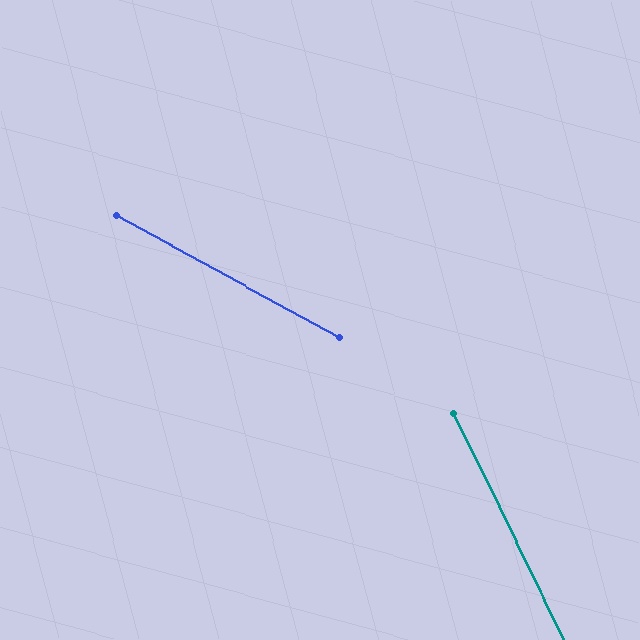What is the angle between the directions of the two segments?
Approximately 35 degrees.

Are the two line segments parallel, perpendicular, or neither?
Neither parallel nor perpendicular — they differ by about 35°.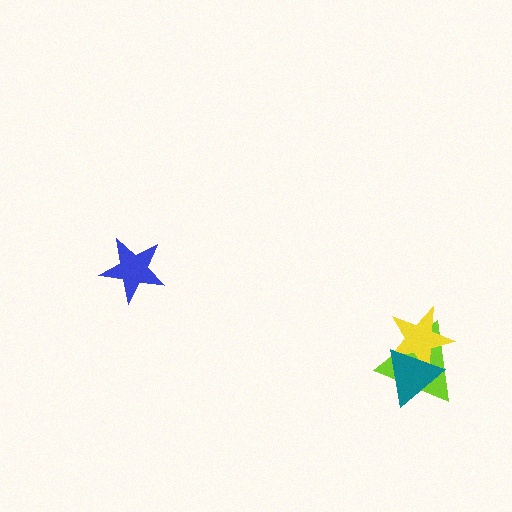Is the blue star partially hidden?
No, no other shape covers it.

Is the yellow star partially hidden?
Yes, it is partially covered by another shape.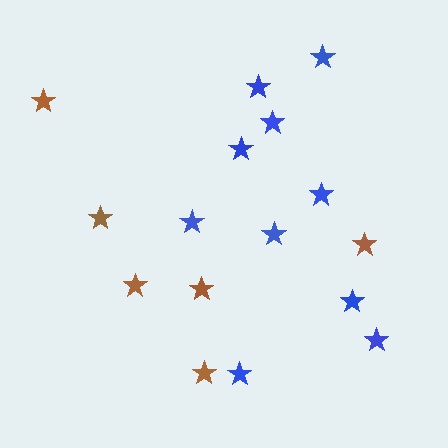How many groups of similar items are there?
There are 2 groups: one group of blue stars (10) and one group of brown stars (6).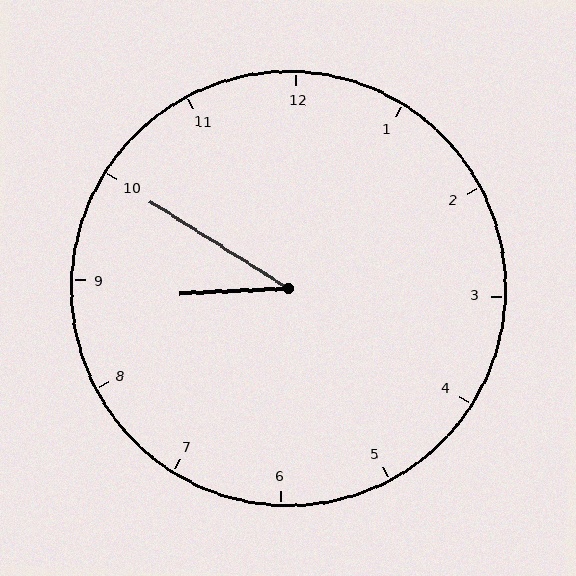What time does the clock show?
8:50.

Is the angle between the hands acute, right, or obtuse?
It is acute.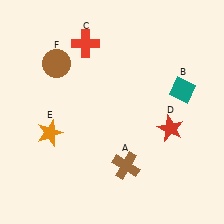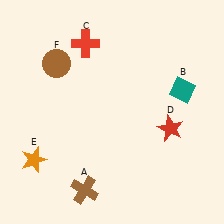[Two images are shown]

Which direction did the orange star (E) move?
The orange star (E) moved down.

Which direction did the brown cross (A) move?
The brown cross (A) moved left.